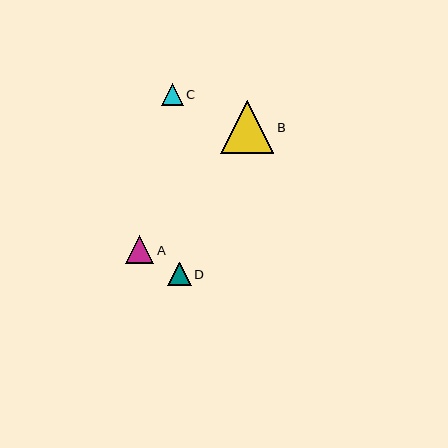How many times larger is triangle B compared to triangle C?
Triangle B is approximately 2.4 times the size of triangle C.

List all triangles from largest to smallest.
From largest to smallest: B, A, D, C.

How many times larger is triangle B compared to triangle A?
Triangle B is approximately 1.9 times the size of triangle A.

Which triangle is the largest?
Triangle B is the largest with a size of approximately 53 pixels.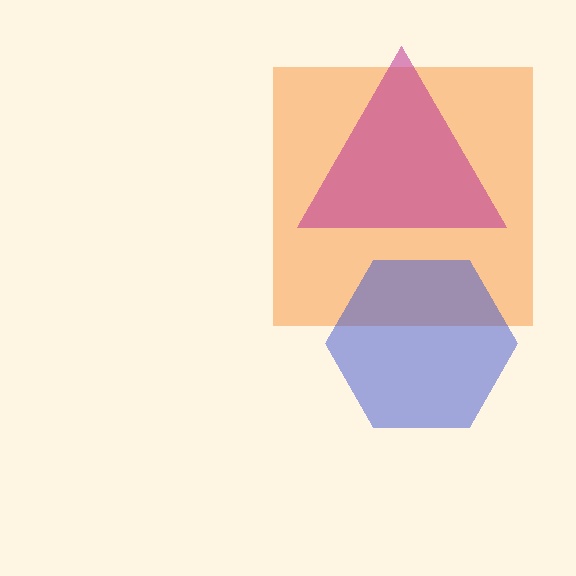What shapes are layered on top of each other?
The layered shapes are: an orange square, a magenta triangle, a blue hexagon.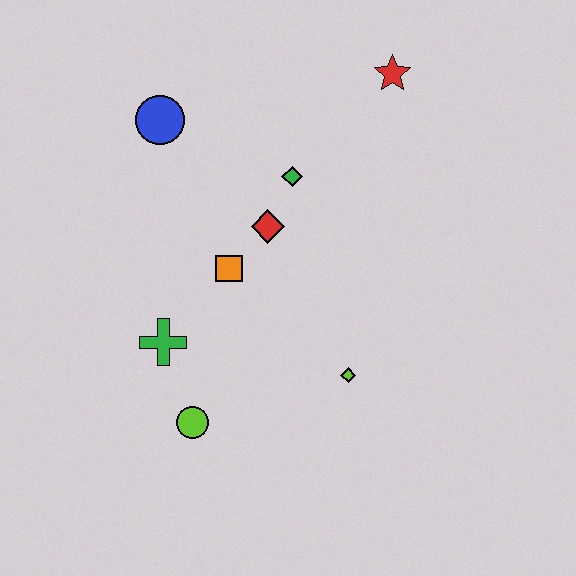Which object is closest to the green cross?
The lime circle is closest to the green cross.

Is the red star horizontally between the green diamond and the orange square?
No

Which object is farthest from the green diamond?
The lime circle is farthest from the green diamond.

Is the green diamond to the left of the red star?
Yes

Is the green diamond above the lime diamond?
Yes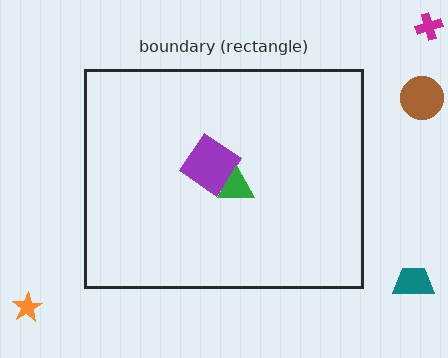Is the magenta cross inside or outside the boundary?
Outside.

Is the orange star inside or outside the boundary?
Outside.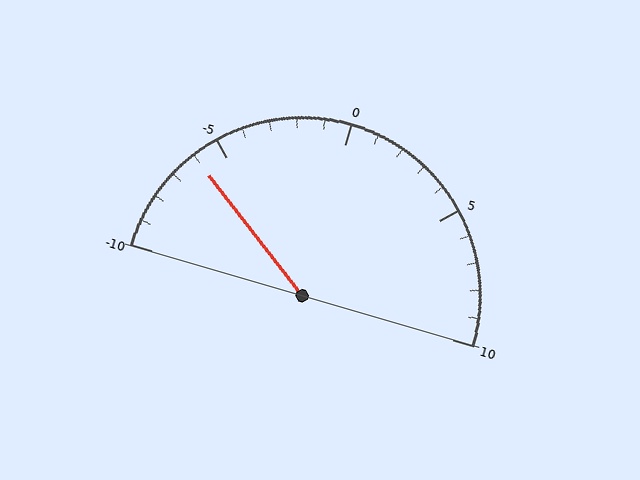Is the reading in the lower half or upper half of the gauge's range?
The reading is in the lower half of the range (-10 to 10).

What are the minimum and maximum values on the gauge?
The gauge ranges from -10 to 10.